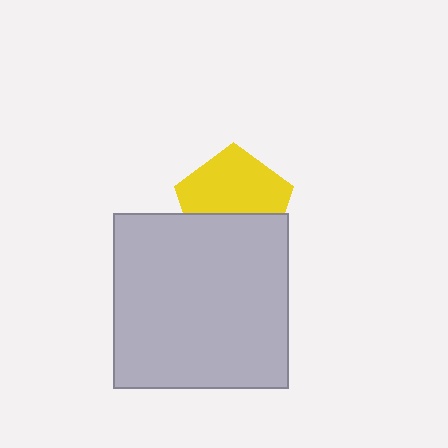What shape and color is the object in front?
The object in front is a light gray square.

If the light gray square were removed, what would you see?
You would see the complete yellow pentagon.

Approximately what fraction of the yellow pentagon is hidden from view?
Roughly 40% of the yellow pentagon is hidden behind the light gray square.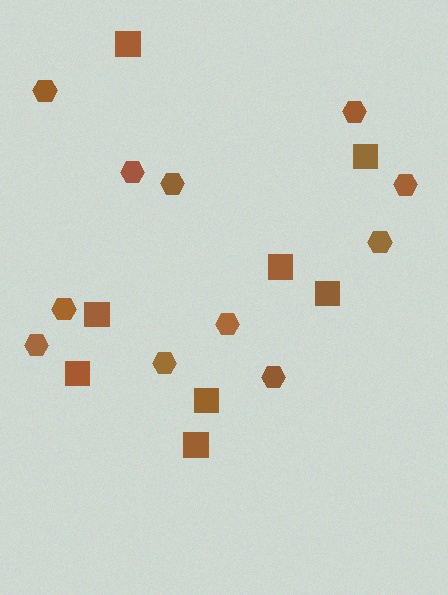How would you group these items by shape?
There are 2 groups: one group of hexagons (11) and one group of squares (8).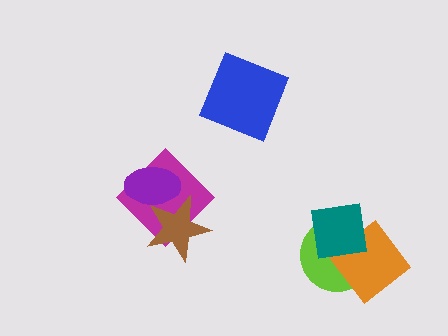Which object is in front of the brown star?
The purple ellipse is in front of the brown star.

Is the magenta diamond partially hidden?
Yes, it is partially covered by another shape.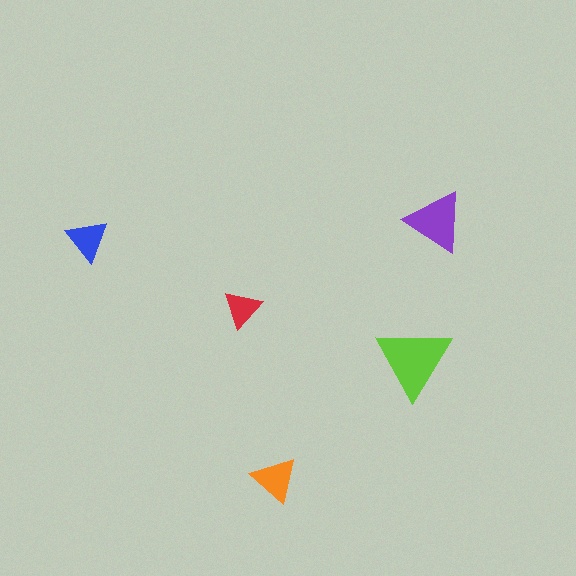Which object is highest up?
The purple triangle is topmost.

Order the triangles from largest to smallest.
the lime one, the purple one, the orange one, the blue one, the red one.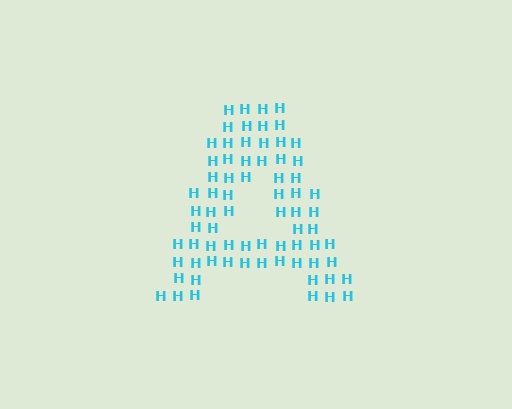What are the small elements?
The small elements are letter H's.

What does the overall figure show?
The overall figure shows the letter A.